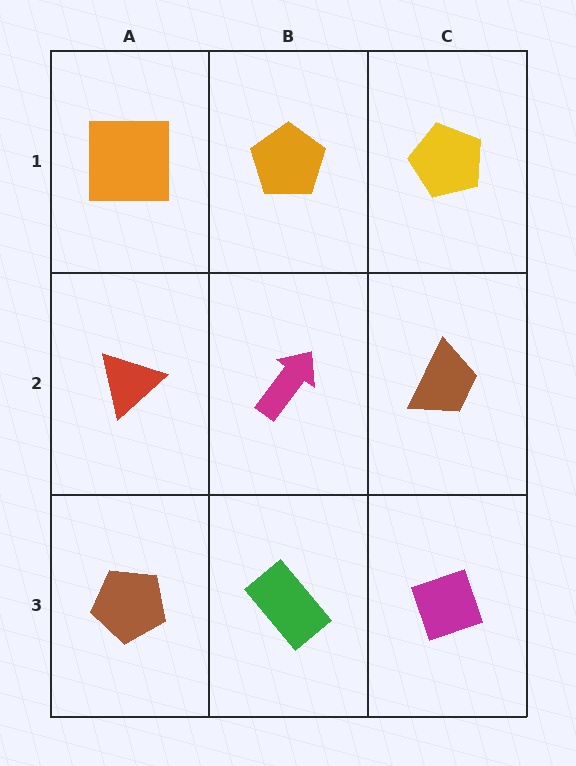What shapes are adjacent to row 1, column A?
A red triangle (row 2, column A), an orange pentagon (row 1, column B).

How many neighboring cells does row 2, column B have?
4.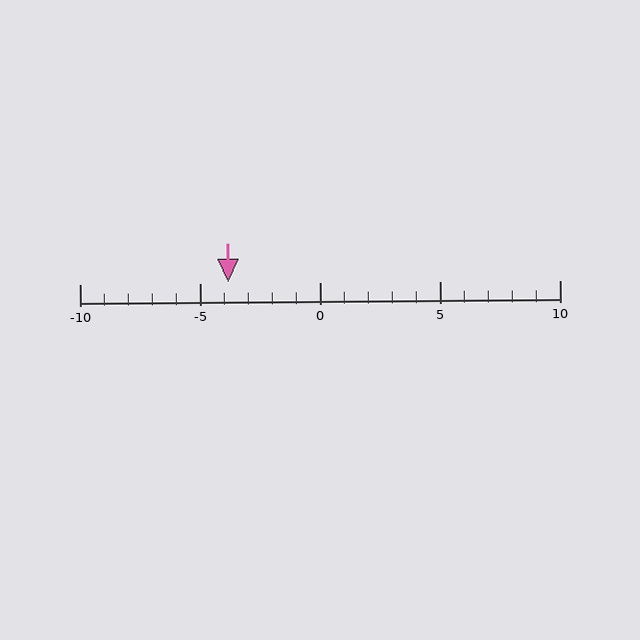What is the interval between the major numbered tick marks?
The major tick marks are spaced 5 units apart.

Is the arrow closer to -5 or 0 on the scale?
The arrow is closer to -5.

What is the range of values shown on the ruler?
The ruler shows values from -10 to 10.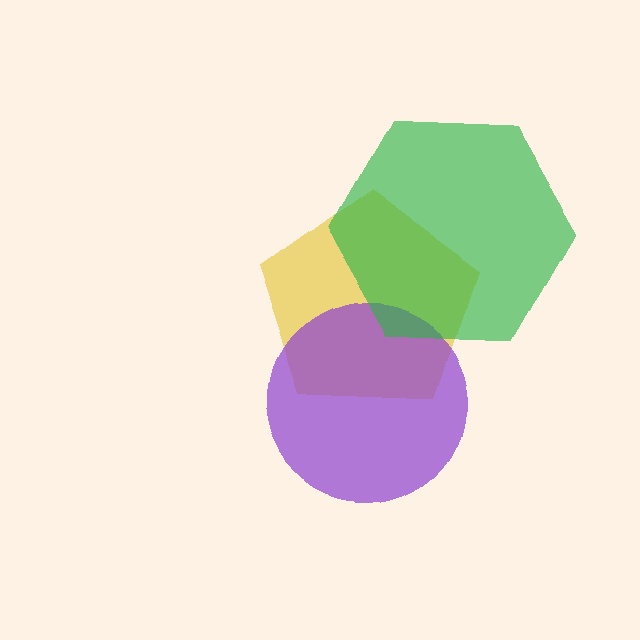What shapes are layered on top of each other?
The layered shapes are: a yellow pentagon, a purple circle, a green hexagon.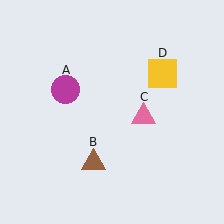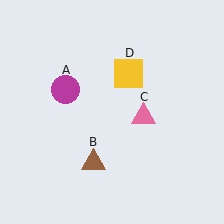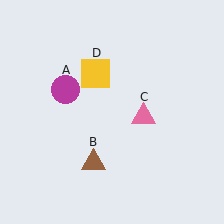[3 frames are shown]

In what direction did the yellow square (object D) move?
The yellow square (object D) moved left.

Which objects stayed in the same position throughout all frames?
Magenta circle (object A) and brown triangle (object B) and pink triangle (object C) remained stationary.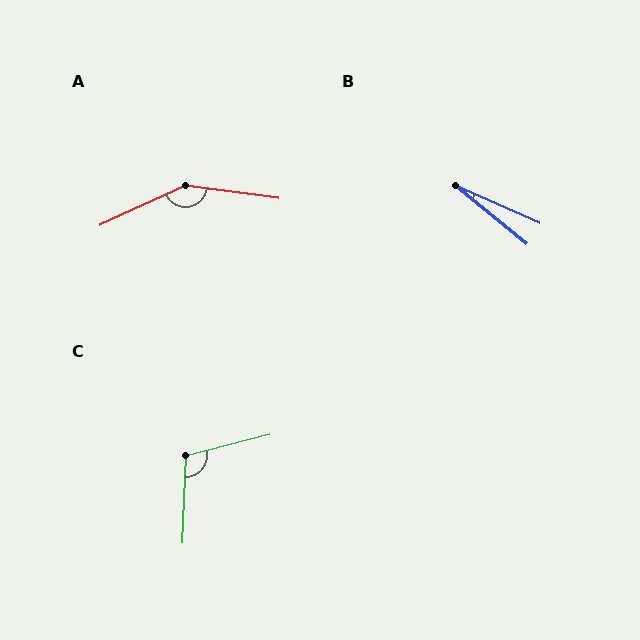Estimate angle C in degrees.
Approximately 107 degrees.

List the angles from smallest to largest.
B (15°), C (107°), A (148°).